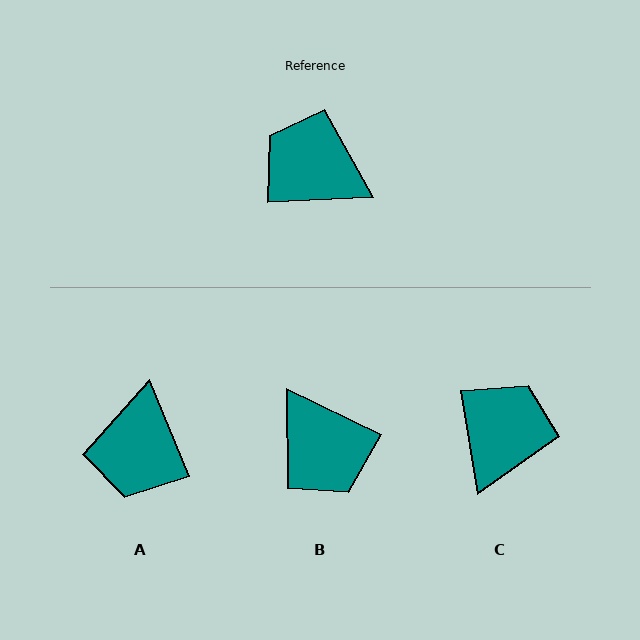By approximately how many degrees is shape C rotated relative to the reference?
Approximately 84 degrees clockwise.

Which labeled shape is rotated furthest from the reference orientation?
B, about 151 degrees away.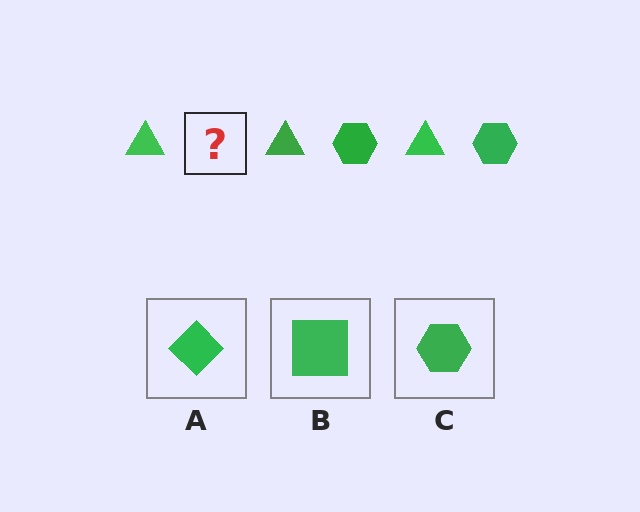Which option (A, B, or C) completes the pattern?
C.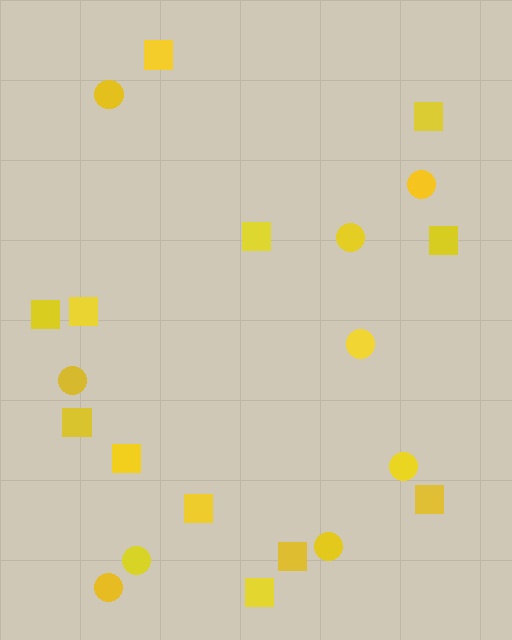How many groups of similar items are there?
There are 2 groups: one group of squares (12) and one group of circles (9).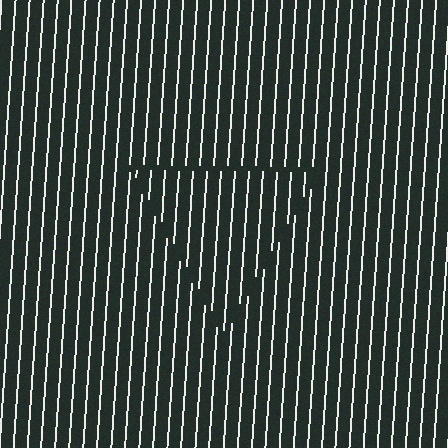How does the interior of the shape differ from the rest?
The interior of the shape contains the same grating, shifted by half a period — the contour is defined by the phase discontinuity where line-ends from the inner and outer gratings abut.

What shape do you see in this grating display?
An illusory triangle. The interior of the shape contains the same grating, shifted by half a period — the contour is defined by the phase discontinuity where line-ends from the inner and outer gratings abut.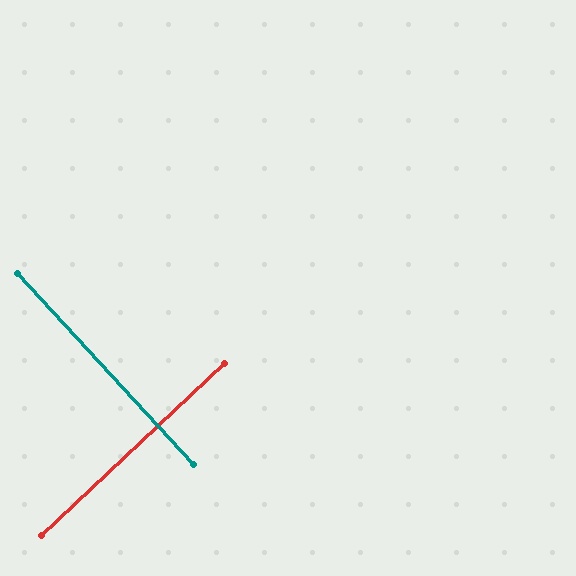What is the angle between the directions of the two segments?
Approximately 89 degrees.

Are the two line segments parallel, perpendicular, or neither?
Perpendicular — they meet at approximately 89°.